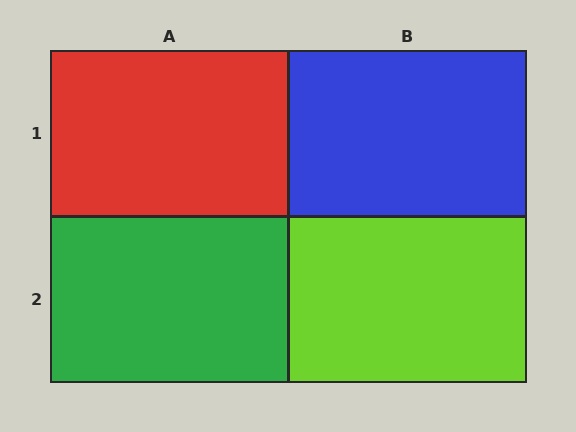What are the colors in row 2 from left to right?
Green, lime.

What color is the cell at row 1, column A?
Red.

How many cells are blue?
1 cell is blue.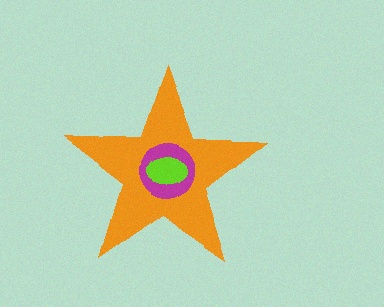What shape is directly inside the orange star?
The magenta circle.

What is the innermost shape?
The lime ellipse.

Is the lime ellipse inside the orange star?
Yes.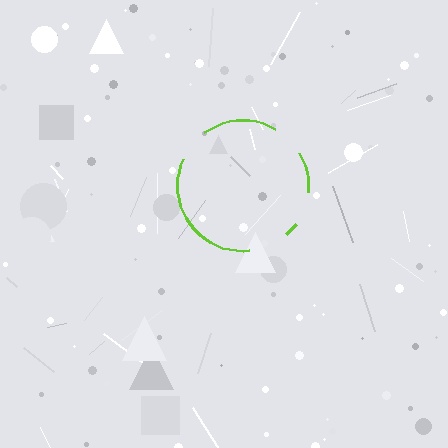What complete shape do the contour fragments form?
The contour fragments form a circle.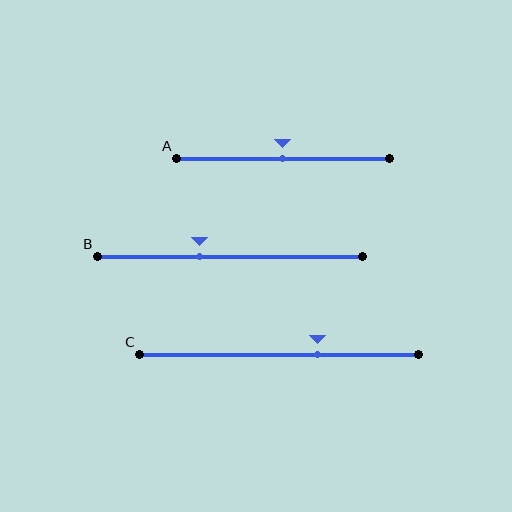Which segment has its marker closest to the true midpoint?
Segment A has its marker closest to the true midpoint.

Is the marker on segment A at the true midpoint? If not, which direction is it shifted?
Yes, the marker on segment A is at the true midpoint.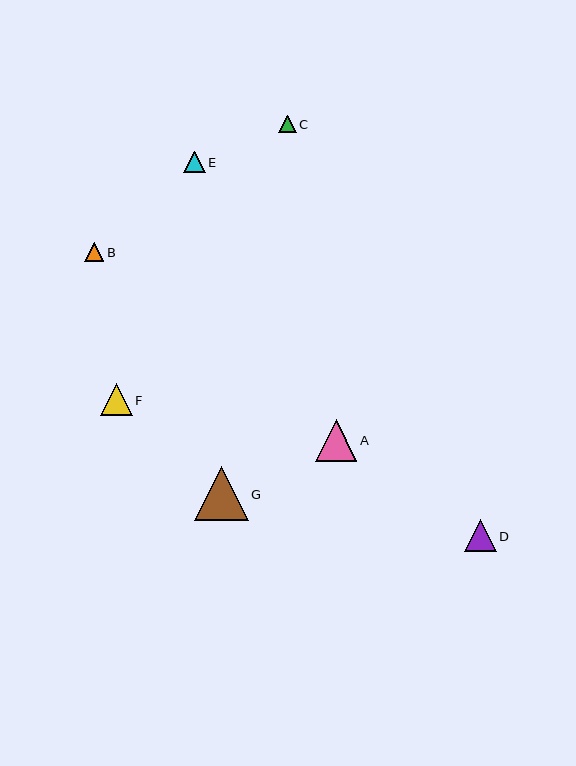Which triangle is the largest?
Triangle G is the largest with a size of approximately 53 pixels.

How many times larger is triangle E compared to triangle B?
Triangle E is approximately 1.1 times the size of triangle B.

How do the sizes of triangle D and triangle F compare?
Triangle D and triangle F are approximately the same size.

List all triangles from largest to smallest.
From largest to smallest: G, A, D, F, E, B, C.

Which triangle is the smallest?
Triangle C is the smallest with a size of approximately 18 pixels.